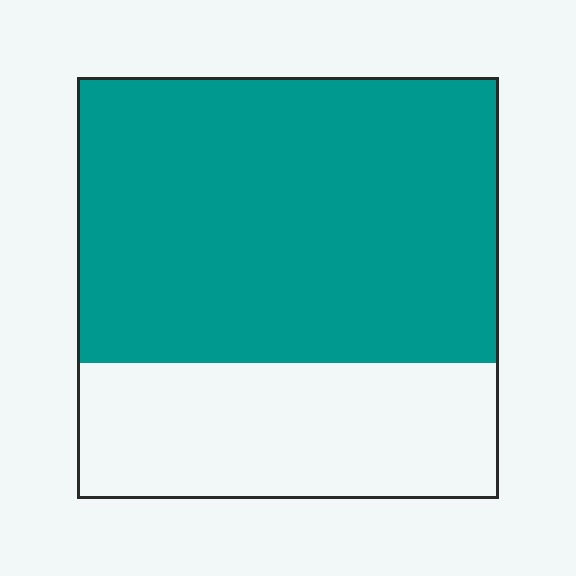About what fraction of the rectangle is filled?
About two thirds (2/3).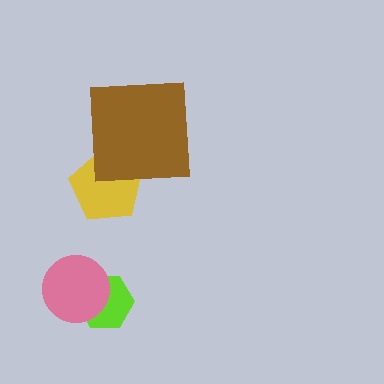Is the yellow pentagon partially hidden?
Yes, it is partially covered by another shape.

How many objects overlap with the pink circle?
1 object overlaps with the pink circle.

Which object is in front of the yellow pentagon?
The brown square is in front of the yellow pentagon.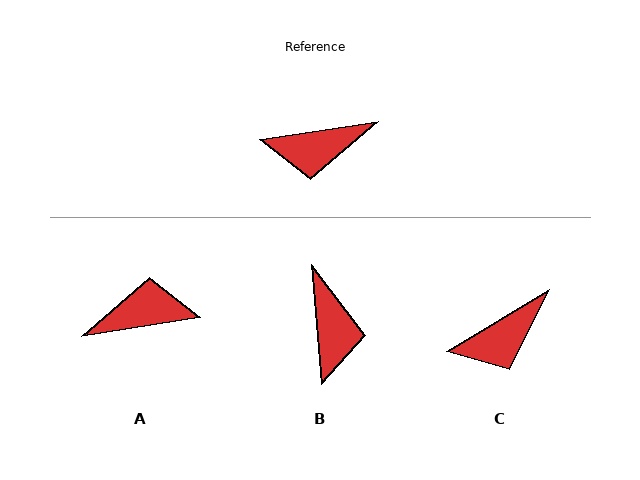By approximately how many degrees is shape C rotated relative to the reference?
Approximately 22 degrees counter-clockwise.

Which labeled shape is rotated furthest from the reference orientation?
A, about 180 degrees away.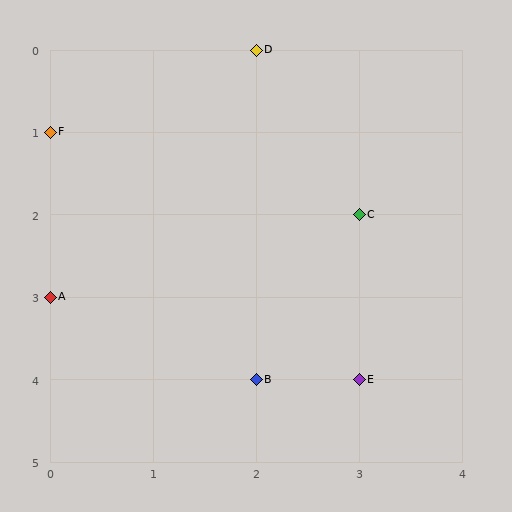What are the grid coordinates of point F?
Point F is at grid coordinates (0, 1).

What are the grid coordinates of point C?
Point C is at grid coordinates (3, 2).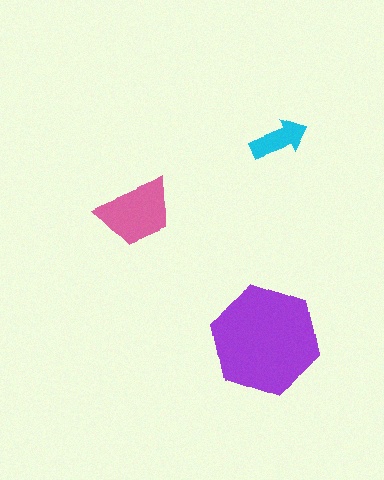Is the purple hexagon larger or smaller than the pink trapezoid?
Larger.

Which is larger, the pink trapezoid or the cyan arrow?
The pink trapezoid.